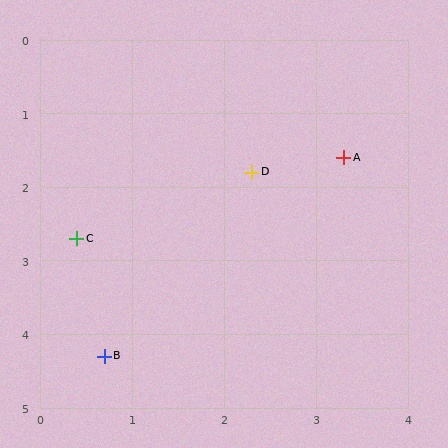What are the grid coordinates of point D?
Point D is at approximately (2.3, 1.8).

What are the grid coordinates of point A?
Point A is at approximately (3.3, 1.6).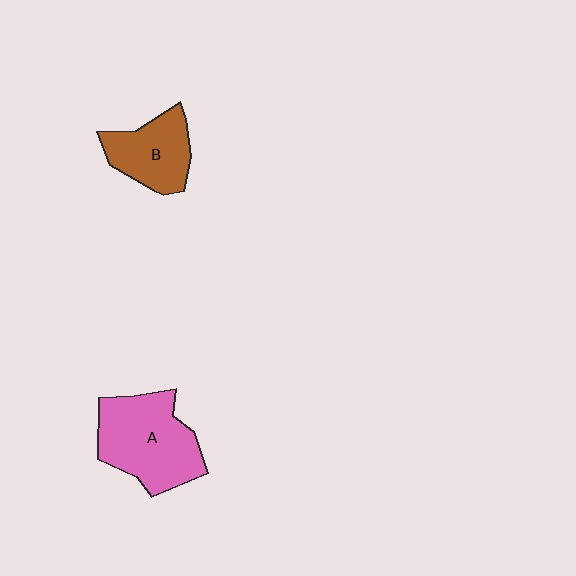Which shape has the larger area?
Shape A (pink).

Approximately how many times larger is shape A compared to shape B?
Approximately 1.5 times.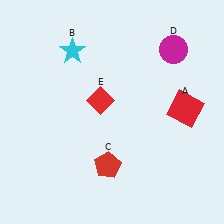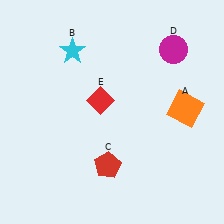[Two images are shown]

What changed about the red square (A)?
In Image 1, A is red. In Image 2, it changed to orange.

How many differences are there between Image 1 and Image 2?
There is 1 difference between the two images.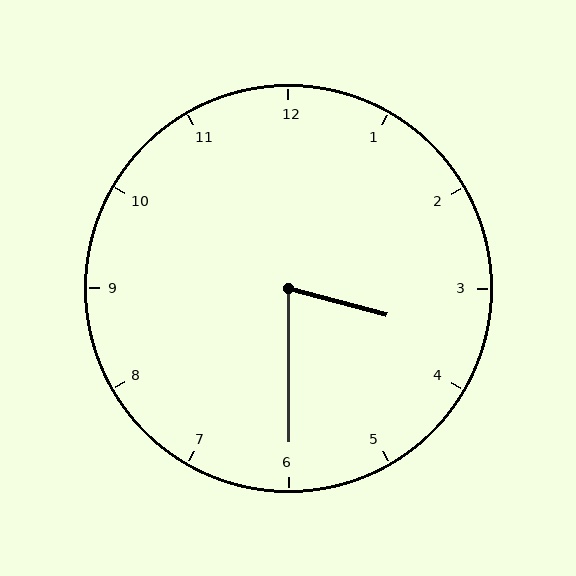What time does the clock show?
3:30.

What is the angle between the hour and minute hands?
Approximately 75 degrees.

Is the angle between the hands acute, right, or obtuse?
It is acute.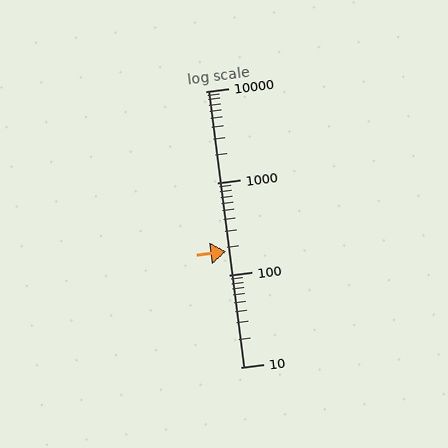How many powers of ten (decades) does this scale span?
The scale spans 3 decades, from 10 to 10000.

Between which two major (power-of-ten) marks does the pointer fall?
The pointer is between 100 and 1000.